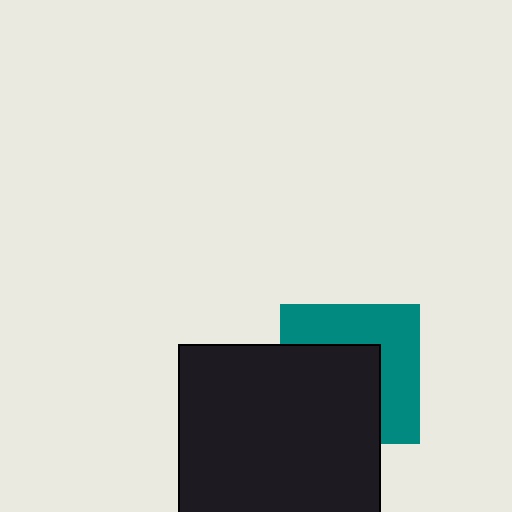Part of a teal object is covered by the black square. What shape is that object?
It is a square.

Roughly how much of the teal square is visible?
About half of it is visible (roughly 48%).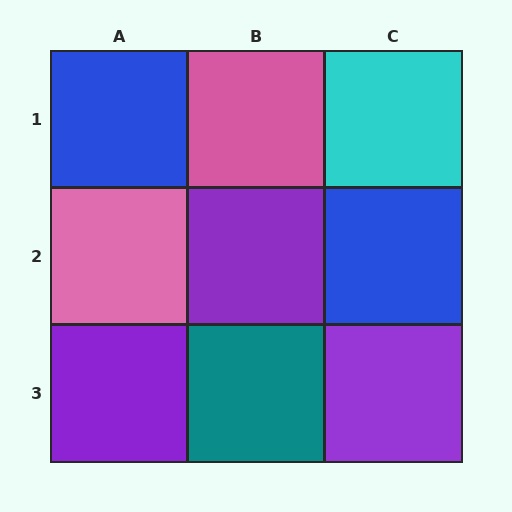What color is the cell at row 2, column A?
Pink.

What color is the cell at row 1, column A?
Blue.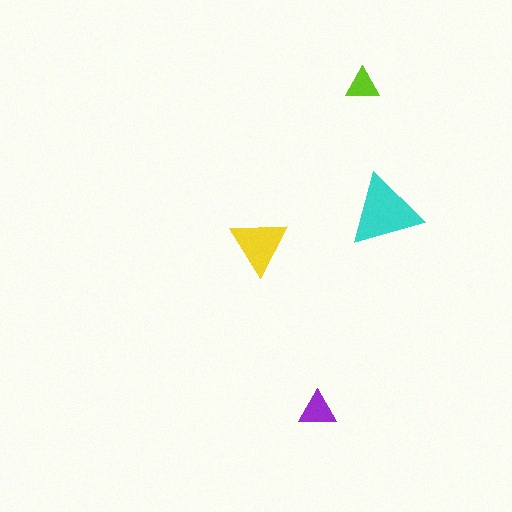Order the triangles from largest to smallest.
the cyan one, the yellow one, the purple one, the lime one.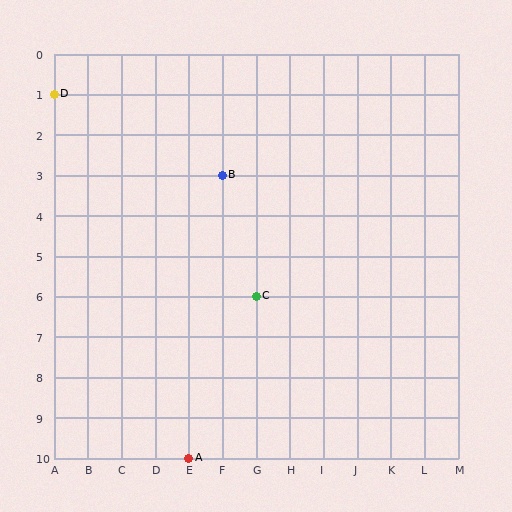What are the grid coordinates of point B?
Point B is at grid coordinates (F, 3).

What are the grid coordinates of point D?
Point D is at grid coordinates (A, 1).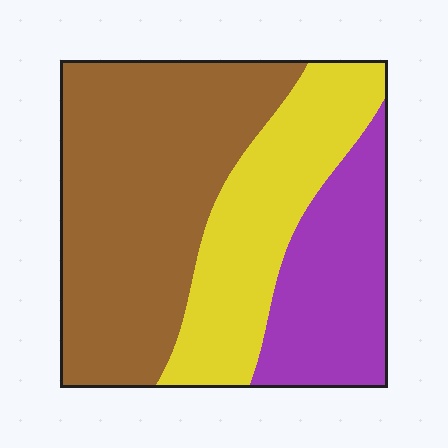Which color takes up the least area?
Purple, at roughly 25%.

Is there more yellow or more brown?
Brown.